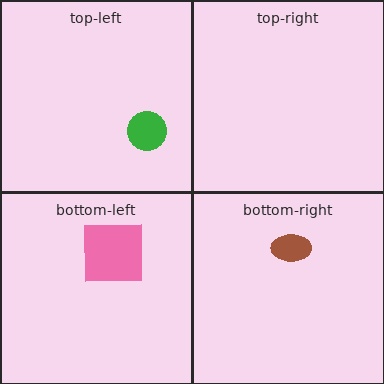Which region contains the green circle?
The top-left region.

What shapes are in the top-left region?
The green circle.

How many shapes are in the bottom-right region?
1.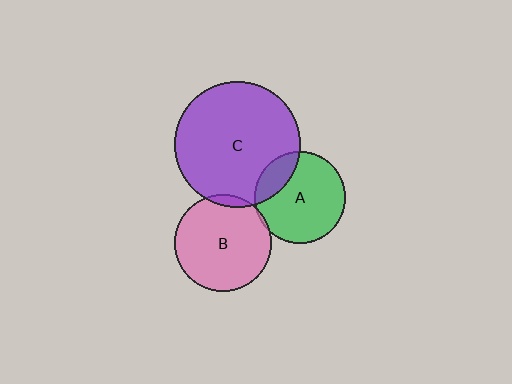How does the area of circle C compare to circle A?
Approximately 1.9 times.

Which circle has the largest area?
Circle C (purple).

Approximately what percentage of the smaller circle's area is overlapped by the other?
Approximately 20%.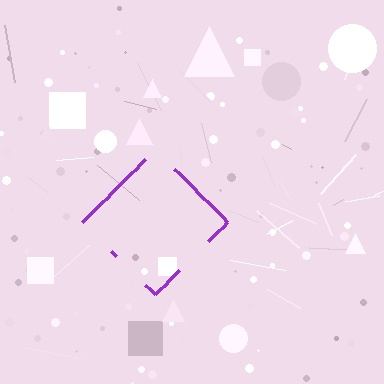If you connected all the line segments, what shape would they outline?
They would outline a diamond.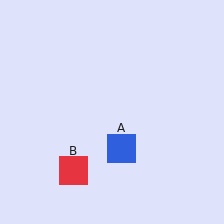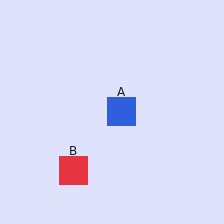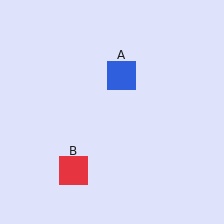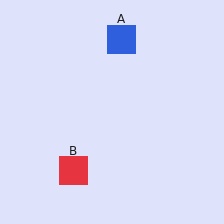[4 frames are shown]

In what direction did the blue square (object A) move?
The blue square (object A) moved up.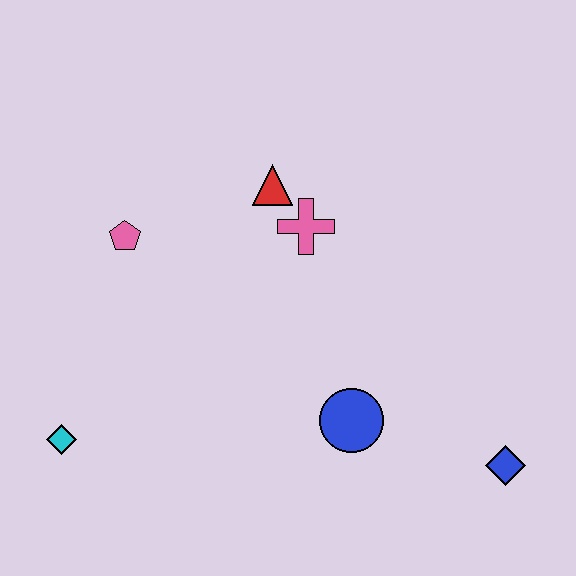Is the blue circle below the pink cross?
Yes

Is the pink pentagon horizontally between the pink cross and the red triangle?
No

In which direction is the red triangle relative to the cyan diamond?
The red triangle is above the cyan diamond.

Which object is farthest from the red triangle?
The blue diamond is farthest from the red triangle.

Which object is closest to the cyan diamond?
The pink pentagon is closest to the cyan diamond.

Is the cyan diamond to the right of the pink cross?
No